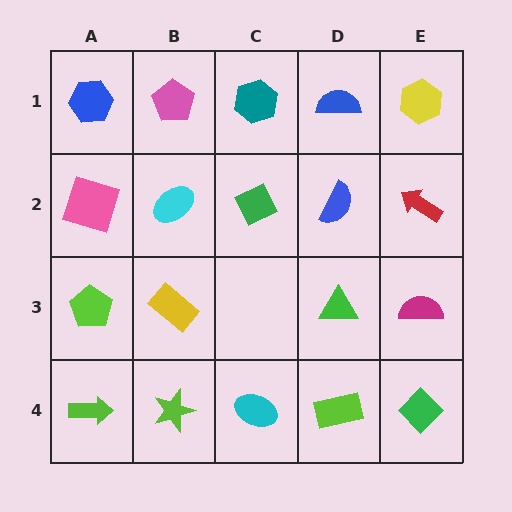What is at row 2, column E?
A red arrow.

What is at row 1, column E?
A yellow hexagon.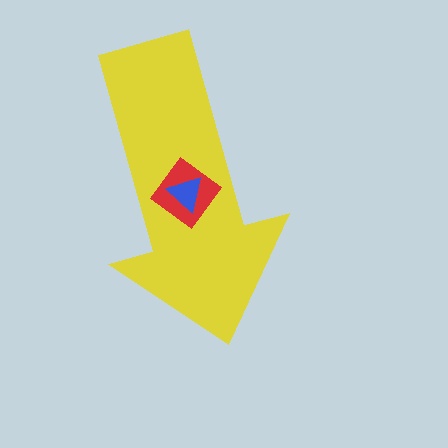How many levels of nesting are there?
3.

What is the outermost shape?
The yellow arrow.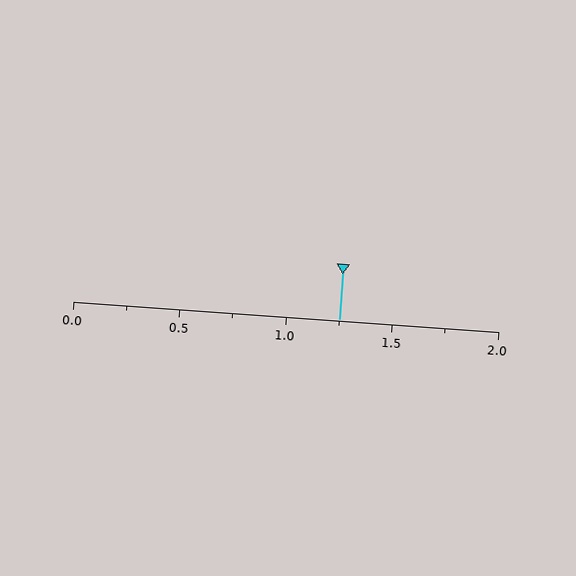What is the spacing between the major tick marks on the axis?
The major ticks are spaced 0.5 apart.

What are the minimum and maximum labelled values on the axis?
The axis runs from 0.0 to 2.0.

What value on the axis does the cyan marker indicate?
The marker indicates approximately 1.25.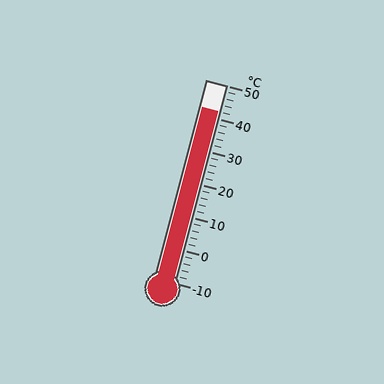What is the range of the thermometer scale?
The thermometer scale ranges from -10°C to 50°C.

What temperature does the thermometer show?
The thermometer shows approximately 42°C.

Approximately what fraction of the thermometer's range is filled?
The thermometer is filled to approximately 85% of its range.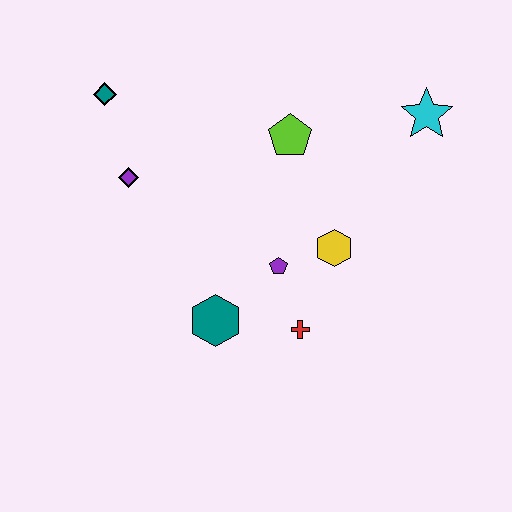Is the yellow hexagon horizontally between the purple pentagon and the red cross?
No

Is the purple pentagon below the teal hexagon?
No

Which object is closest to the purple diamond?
The teal diamond is closest to the purple diamond.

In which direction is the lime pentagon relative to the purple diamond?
The lime pentagon is to the right of the purple diamond.